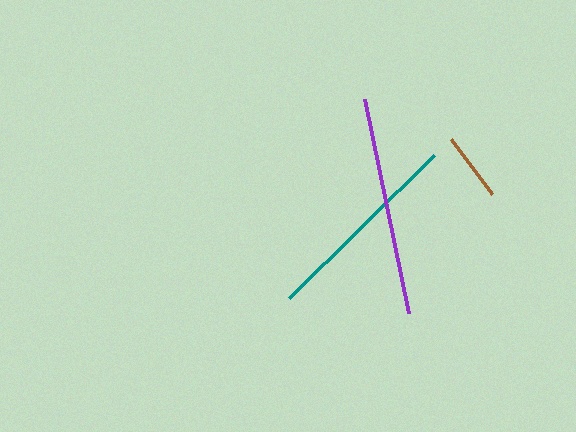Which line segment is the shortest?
The brown line is the shortest at approximately 68 pixels.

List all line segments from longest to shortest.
From longest to shortest: purple, teal, brown.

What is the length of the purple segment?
The purple segment is approximately 218 pixels long.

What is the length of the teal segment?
The teal segment is approximately 203 pixels long.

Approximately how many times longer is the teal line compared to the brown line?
The teal line is approximately 3.0 times the length of the brown line.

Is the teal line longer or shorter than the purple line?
The purple line is longer than the teal line.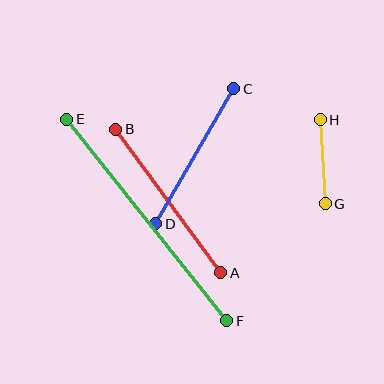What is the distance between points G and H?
The distance is approximately 84 pixels.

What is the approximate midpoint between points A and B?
The midpoint is at approximately (168, 201) pixels.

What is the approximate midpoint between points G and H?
The midpoint is at approximately (323, 162) pixels.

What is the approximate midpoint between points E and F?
The midpoint is at approximately (147, 220) pixels.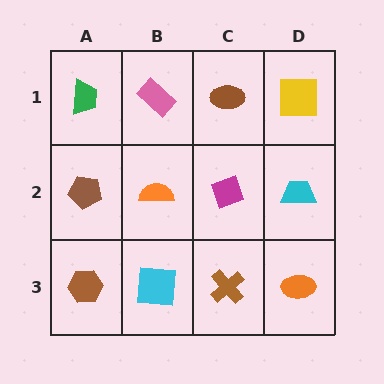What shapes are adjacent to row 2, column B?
A pink rectangle (row 1, column B), a cyan square (row 3, column B), a brown pentagon (row 2, column A), a magenta diamond (row 2, column C).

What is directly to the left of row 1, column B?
A green trapezoid.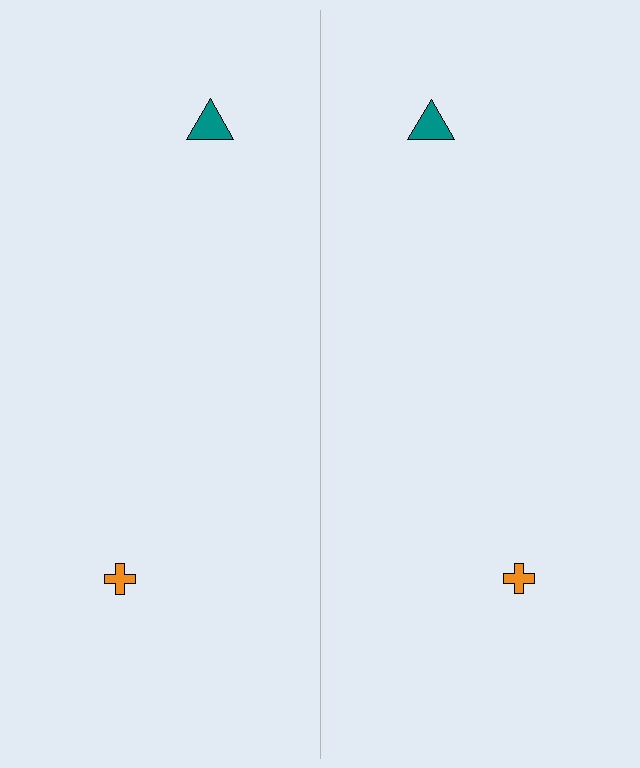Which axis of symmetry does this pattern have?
The pattern has a vertical axis of symmetry running through the center of the image.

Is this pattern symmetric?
Yes, this pattern has bilateral (reflection) symmetry.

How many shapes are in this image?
There are 4 shapes in this image.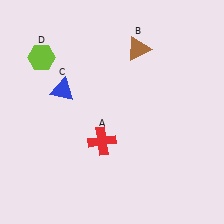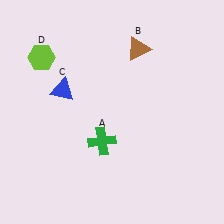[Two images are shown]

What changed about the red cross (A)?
In Image 1, A is red. In Image 2, it changed to green.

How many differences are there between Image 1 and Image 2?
There is 1 difference between the two images.